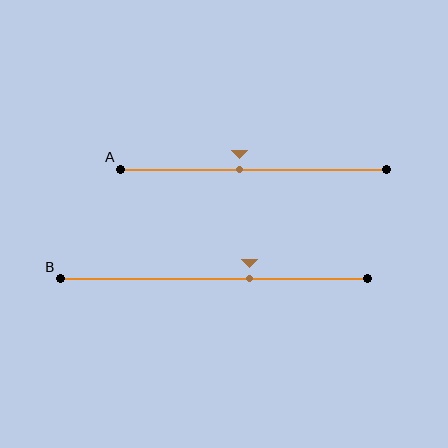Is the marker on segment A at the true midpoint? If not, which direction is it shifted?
No, the marker on segment A is shifted to the left by about 5% of the segment length.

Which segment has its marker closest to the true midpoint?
Segment A has its marker closest to the true midpoint.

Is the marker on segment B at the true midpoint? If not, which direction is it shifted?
No, the marker on segment B is shifted to the right by about 12% of the segment length.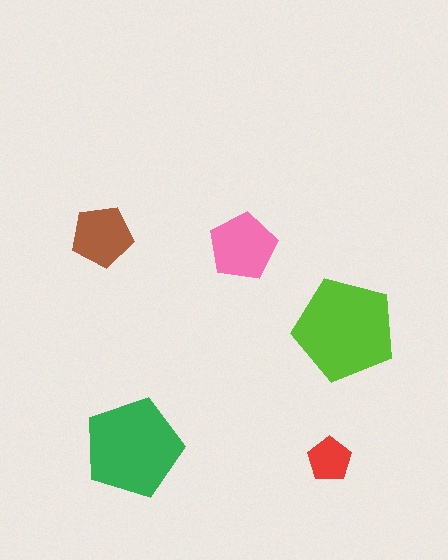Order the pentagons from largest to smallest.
the lime one, the green one, the pink one, the brown one, the red one.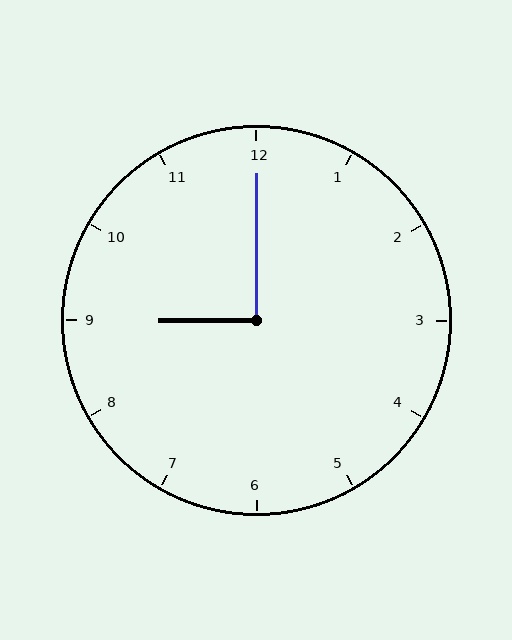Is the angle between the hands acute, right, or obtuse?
It is right.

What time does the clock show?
9:00.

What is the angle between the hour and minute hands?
Approximately 90 degrees.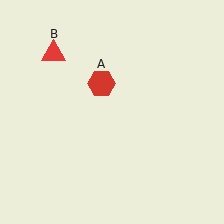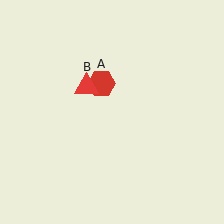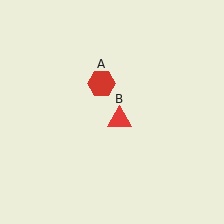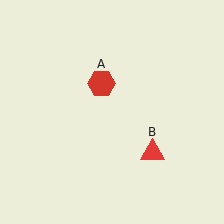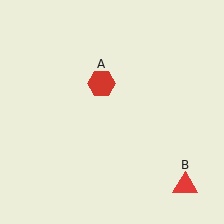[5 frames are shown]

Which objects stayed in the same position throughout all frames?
Red hexagon (object A) remained stationary.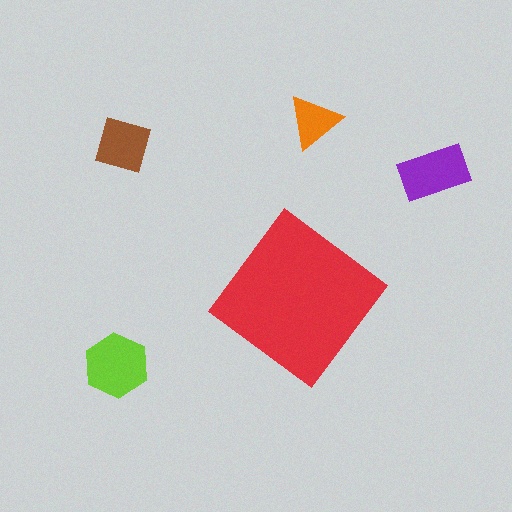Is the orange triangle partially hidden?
No, the orange triangle is fully visible.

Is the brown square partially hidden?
No, the brown square is fully visible.